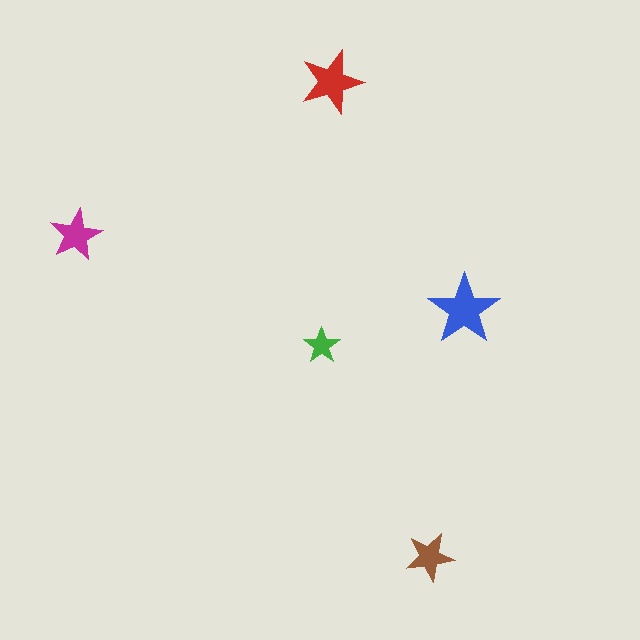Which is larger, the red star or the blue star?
The blue one.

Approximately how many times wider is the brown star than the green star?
About 1.5 times wider.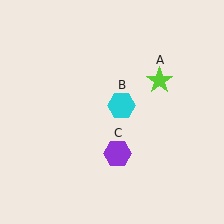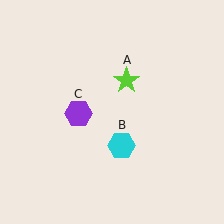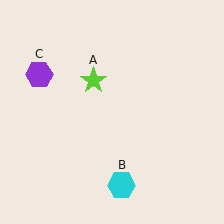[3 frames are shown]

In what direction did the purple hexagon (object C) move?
The purple hexagon (object C) moved up and to the left.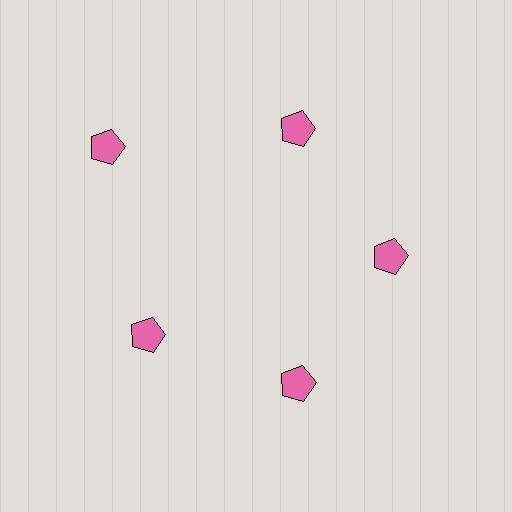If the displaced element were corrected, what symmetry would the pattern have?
It would have 5-fold rotational symmetry — the pattern would map onto itself every 72 degrees.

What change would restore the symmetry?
The symmetry would be restored by moving it inward, back onto the ring so that all 5 pentagons sit at equal angles and equal distance from the center.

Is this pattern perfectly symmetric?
No. The 5 pink pentagons are arranged in a ring, but one element near the 10 o'clock position is pushed outward from the center, breaking the 5-fold rotational symmetry.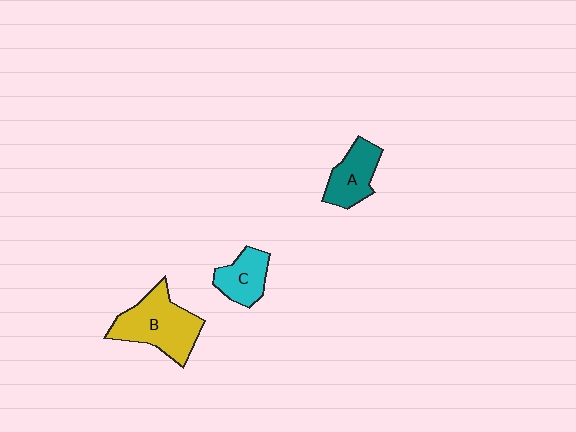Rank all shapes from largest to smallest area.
From largest to smallest: B (yellow), A (teal), C (cyan).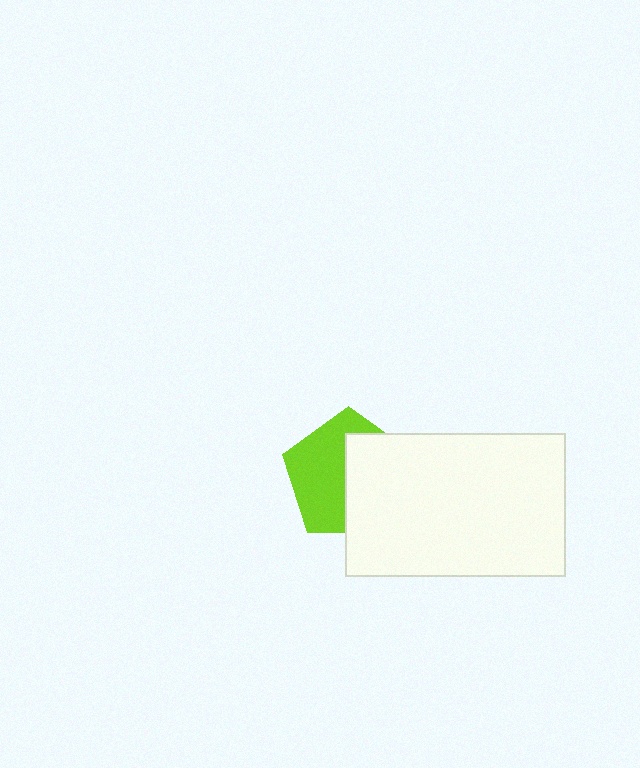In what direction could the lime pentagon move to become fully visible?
The lime pentagon could move left. That would shift it out from behind the white rectangle entirely.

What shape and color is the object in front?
The object in front is a white rectangle.